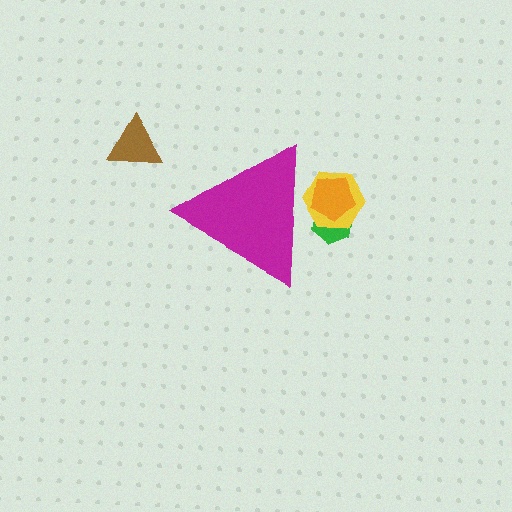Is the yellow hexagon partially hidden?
Yes, the yellow hexagon is partially hidden behind the magenta triangle.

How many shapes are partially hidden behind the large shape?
3 shapes are partially hidden.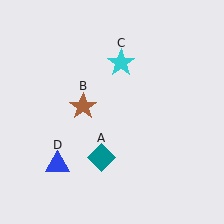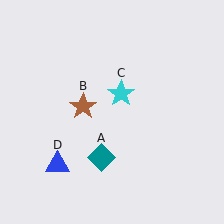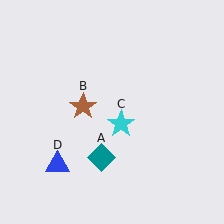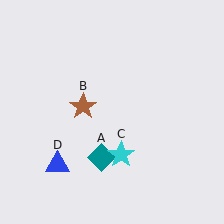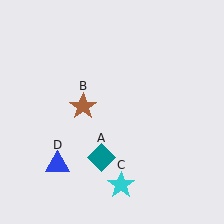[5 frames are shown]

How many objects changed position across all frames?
1 object changed position: cyan star (object C).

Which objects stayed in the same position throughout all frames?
Teal diamond (object A) and brown star (object B) and blue triangle (object D) remained stationary.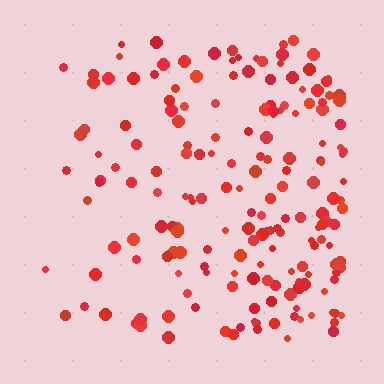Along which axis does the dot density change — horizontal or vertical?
Horizontal.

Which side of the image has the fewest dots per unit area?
The left.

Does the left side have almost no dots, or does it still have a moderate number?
Still a moderate number, just noticeably fewer than the right.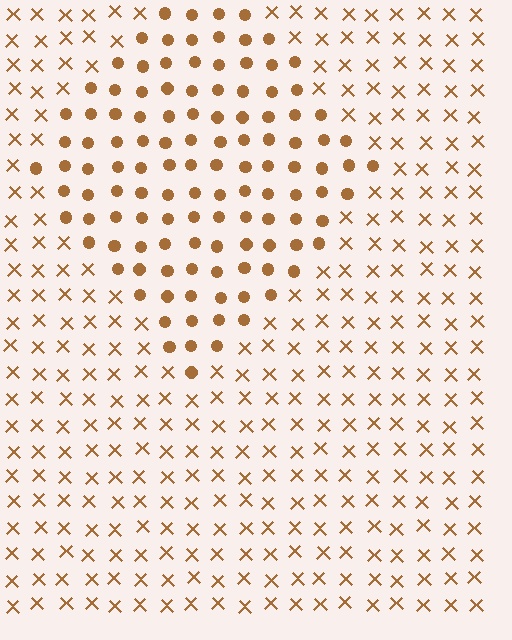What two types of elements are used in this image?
The image uses circles inside the diamond region and X marks outside it.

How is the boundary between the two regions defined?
The boundary is defined by a change in element shape: circles inside vs. X marks outside. All elements share the same color and spacing.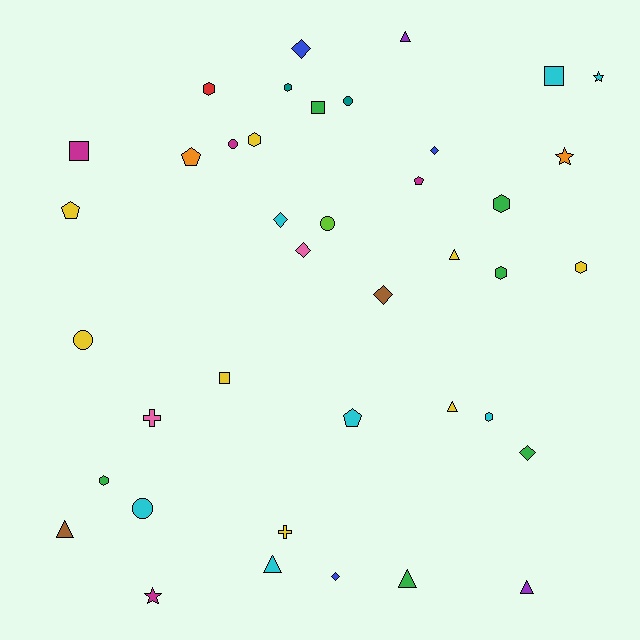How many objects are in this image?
There are 40 objects.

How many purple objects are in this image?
There are 2 purple objects.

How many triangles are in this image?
There are 7 triangles.